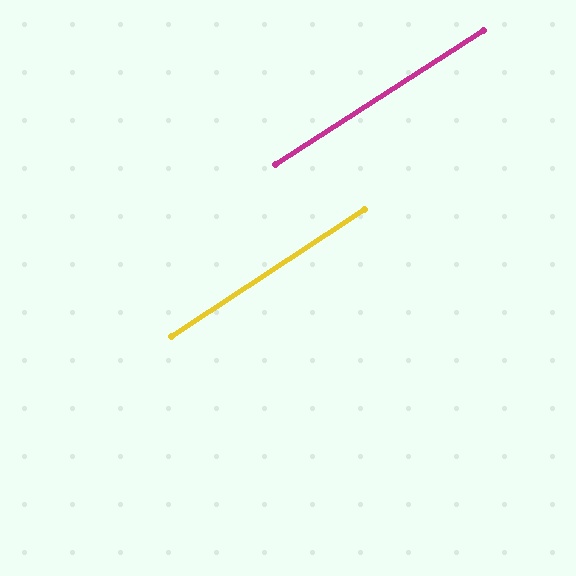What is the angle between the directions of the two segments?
Approximately 1 degree.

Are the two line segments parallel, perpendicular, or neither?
Parallel — their directions differ by only 0.6°.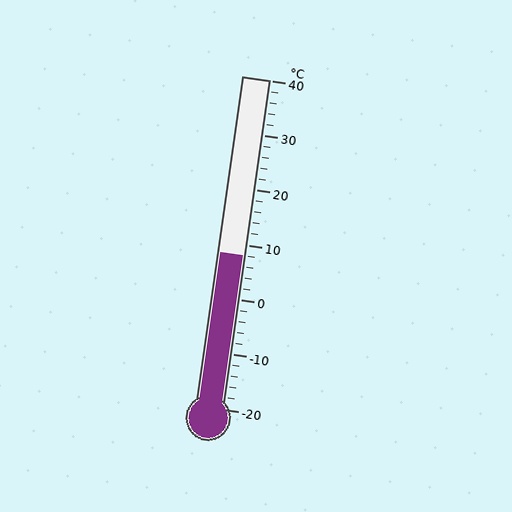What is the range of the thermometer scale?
The thermometer scale ranges from -20°C to 40°C.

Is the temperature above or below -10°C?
The temperature is above -10°C.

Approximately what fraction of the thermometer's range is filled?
The thermometer is filled to approximately 45% of its range.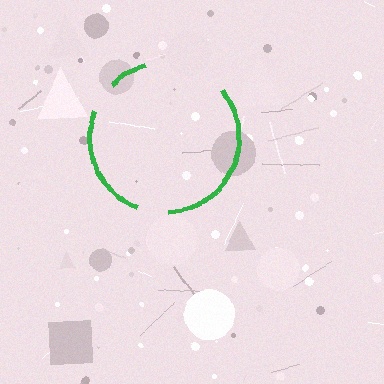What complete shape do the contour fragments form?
The contour fragments form a circle.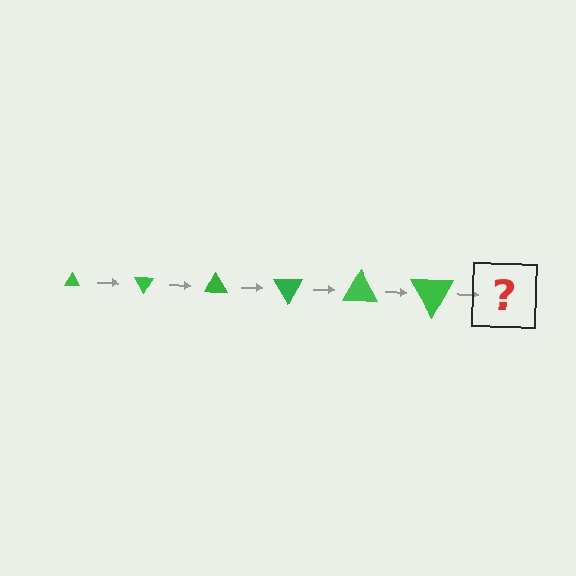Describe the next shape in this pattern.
It should be a triangle, larger than the previous one and rotated 360 degrees from the start.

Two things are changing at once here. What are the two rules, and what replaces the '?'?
The two rules are that the triangle grows larger each step and it rotates 60 degrees each step. The '?' should be a triangle, larger than the previous one and rotated 360 degrees from the start.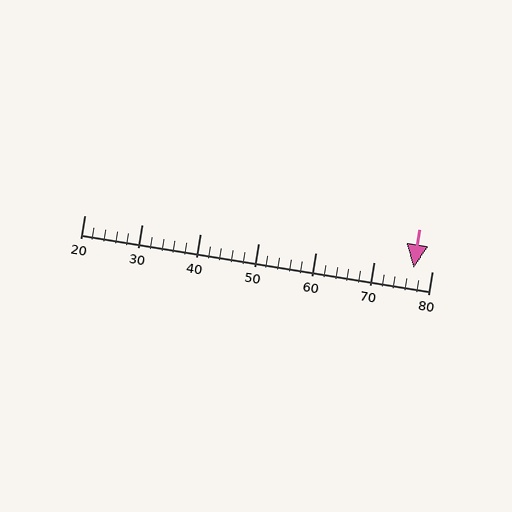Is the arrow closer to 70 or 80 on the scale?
The arrow is closer to 80.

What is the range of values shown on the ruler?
The ruler shows values from 20 to 80.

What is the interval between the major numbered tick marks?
The major tick marks are spaced 10 units apart.